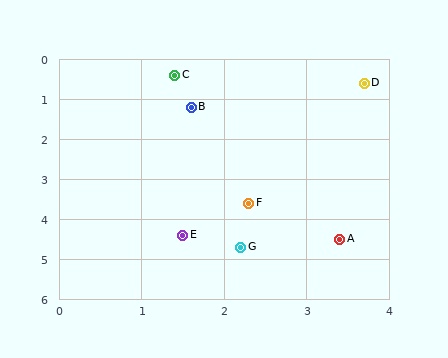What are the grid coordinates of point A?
Point A is at approximately (3.4, 4.5).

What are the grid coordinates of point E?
Point E is at approximately (1.5, 4.4).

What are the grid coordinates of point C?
Point C is at approximately (1.4, 0.4).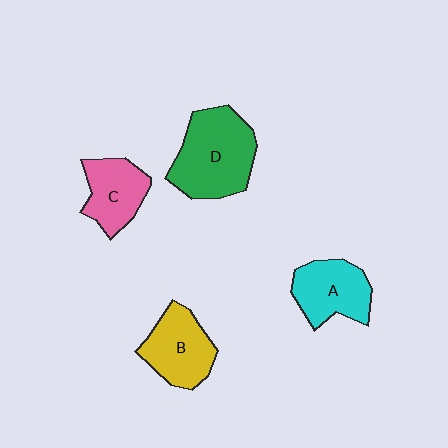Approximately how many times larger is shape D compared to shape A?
Approximately 1.5 times.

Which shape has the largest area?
Shape D (green).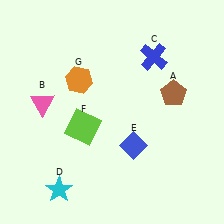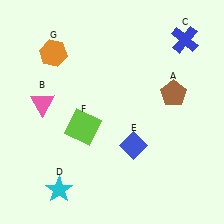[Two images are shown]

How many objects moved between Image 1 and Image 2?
2 objects moved between the two images.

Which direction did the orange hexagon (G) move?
The orange hexagon (G) moved up.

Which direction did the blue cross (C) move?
The blue cross (C) moved right.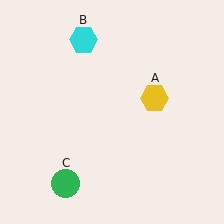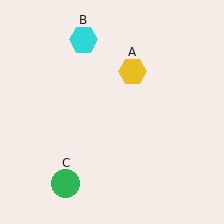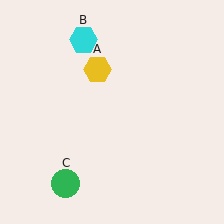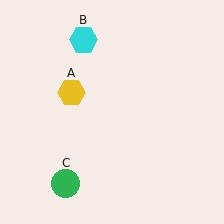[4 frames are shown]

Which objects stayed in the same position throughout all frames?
Cyan hexagon (object B) and green circle (object C) remained stationary.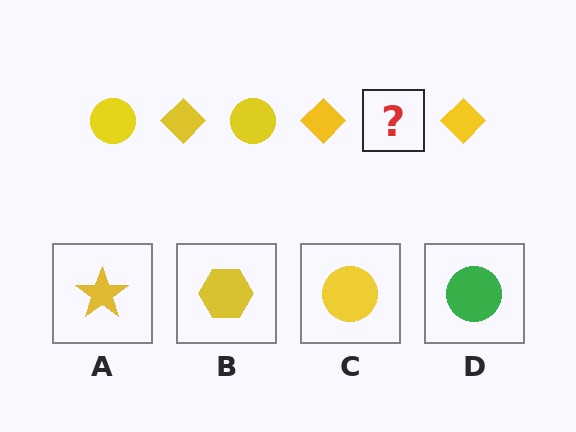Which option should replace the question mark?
Option C.